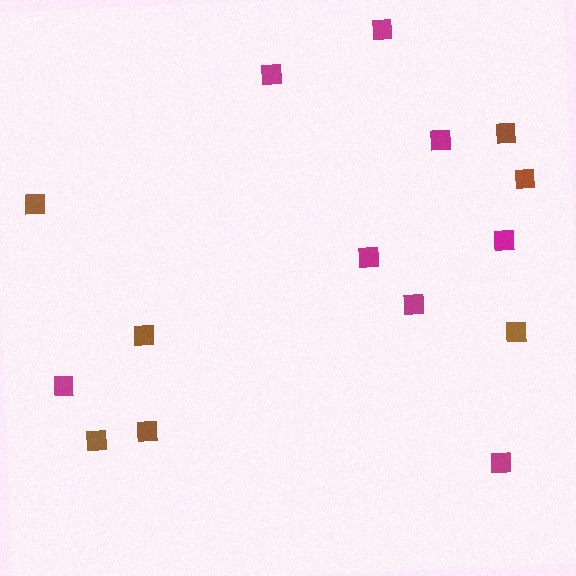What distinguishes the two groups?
There are 2 groups: one group of magenta squares (8) and one group of brown squares (7).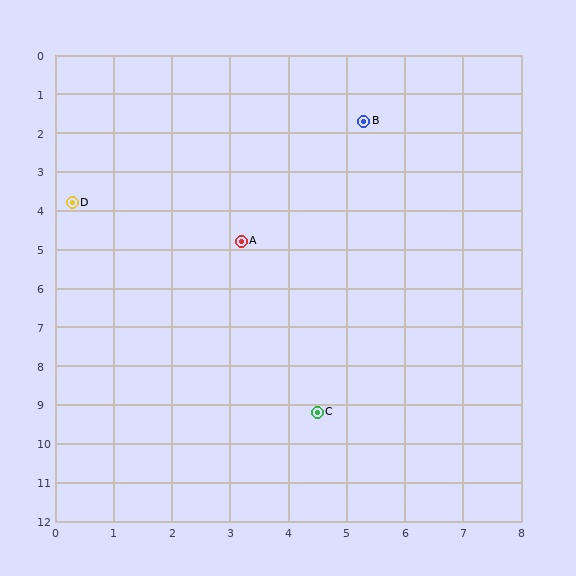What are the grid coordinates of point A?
Point A is at approximately (3.2, 4.8).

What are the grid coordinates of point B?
Point B is at approximately (5.3, 1.7).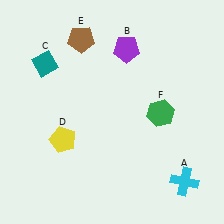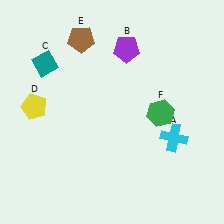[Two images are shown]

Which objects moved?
The objects that moved are: the cyan cross (A), the yellow pentagon (D).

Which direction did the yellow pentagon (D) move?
The yellow pentagon (D) moved up.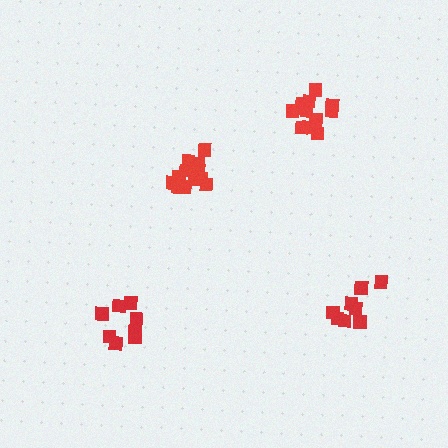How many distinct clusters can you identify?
There are 4 distinct clusters.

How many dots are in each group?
Group 1: 12 dots, Group 2: 14 dots, Group 3: 8 dots, Group 4: 8 dots (42 total).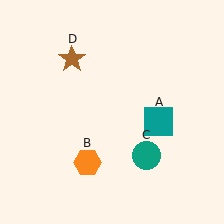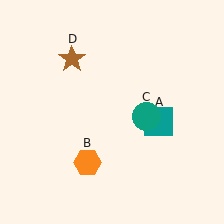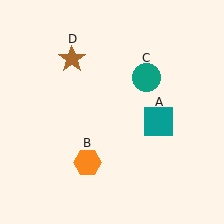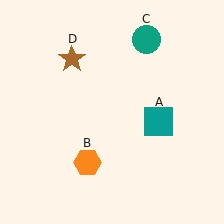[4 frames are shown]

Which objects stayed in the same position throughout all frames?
Teal square (object A) and orange hexagon (object B) and brown star (object D) remained stationary.